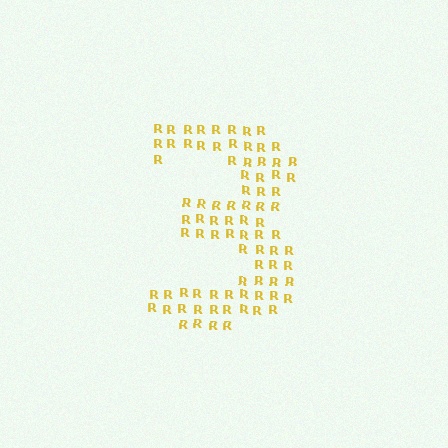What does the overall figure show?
The overall figure shows the digit 3.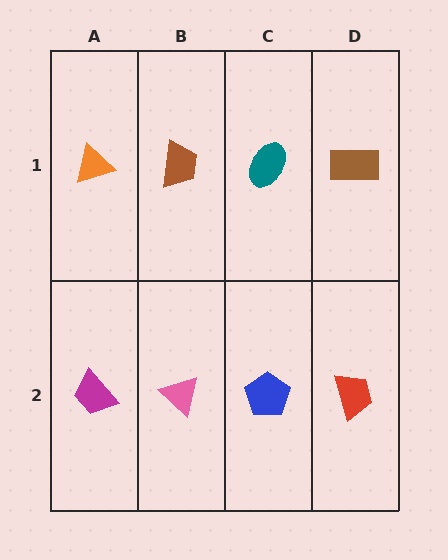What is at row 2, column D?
A red trapezoid.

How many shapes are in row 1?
4 shapes.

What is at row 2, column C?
A blue pentagon.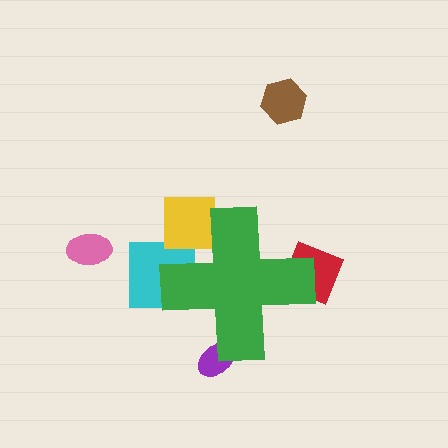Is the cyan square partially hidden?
Yes, the cyan square is partially hidden behind the green cross.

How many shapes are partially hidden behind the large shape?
4 shapes are partially hidden.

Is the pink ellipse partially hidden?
No, the pink ellipse is fully visible.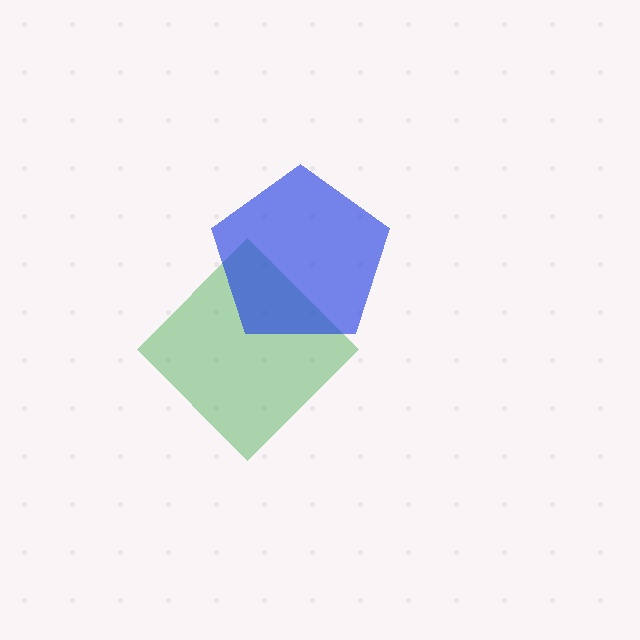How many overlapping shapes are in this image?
There are 2 overlapping shapes in the image.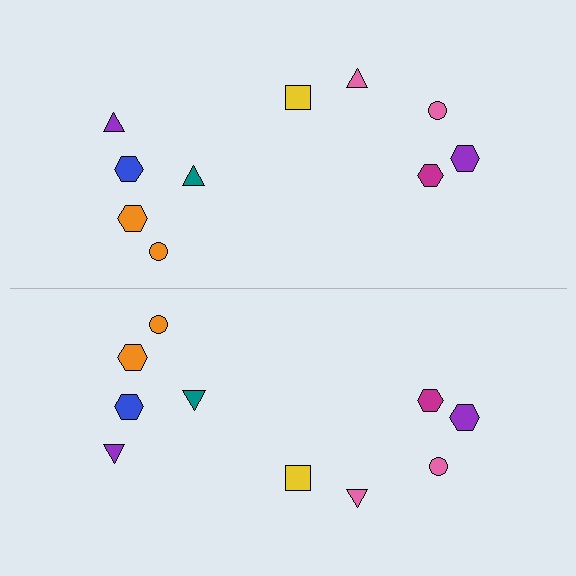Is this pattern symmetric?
Yes, this pattern has bilateral (reflection) symmetry.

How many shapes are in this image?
There are 20 shapes in this image.